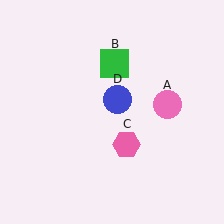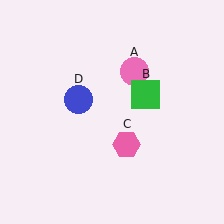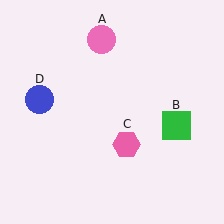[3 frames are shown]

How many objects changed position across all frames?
3 objects changed position: pink circle (object A), green square (object B), blue circle (object D).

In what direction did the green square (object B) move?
The green square (object B) moved down and to the right.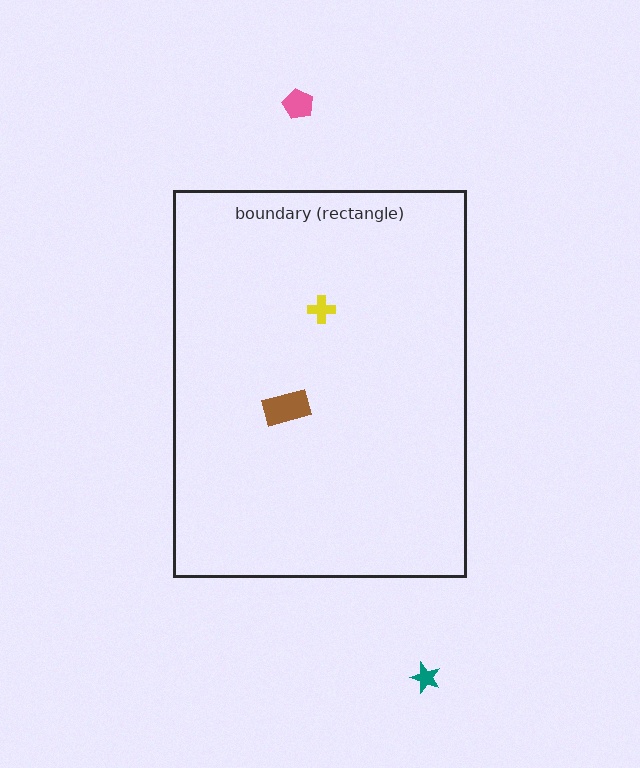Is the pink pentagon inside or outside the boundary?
Outside.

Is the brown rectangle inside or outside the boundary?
Inside.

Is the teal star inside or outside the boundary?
Outside.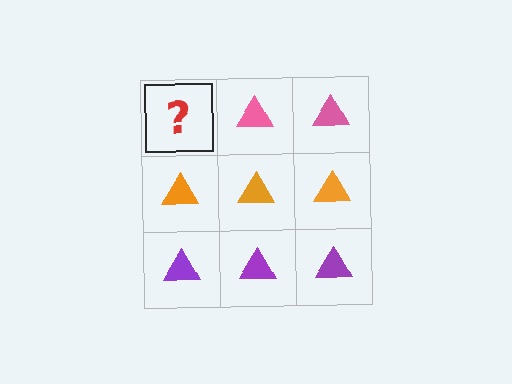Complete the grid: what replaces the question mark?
The question mark should be replaced with a pink triangle.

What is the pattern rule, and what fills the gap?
The rule is that each row has a consistent color. The gap should be filled with a pink triangle.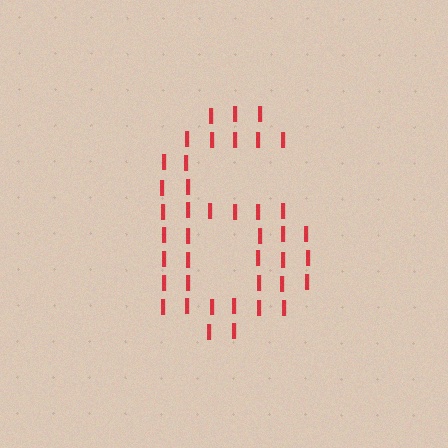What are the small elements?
The small elements are letter I's.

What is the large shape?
The large shape is the digit 6.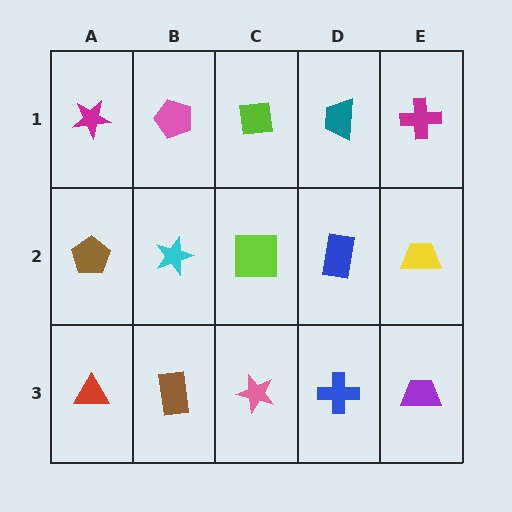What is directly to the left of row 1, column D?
A lime square.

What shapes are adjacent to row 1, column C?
A lime square (row 2, column C), a pink pentagon (row 1, column B), a teal trapezoid (row 1, column D).